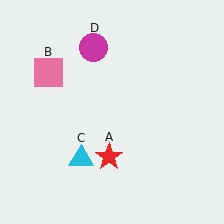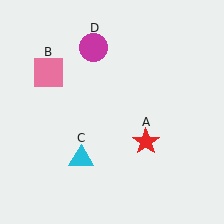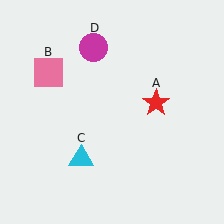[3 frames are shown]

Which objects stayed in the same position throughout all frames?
Pink square (object B) and cyan triangle (object C) and magenta circle (object D) remained stationary.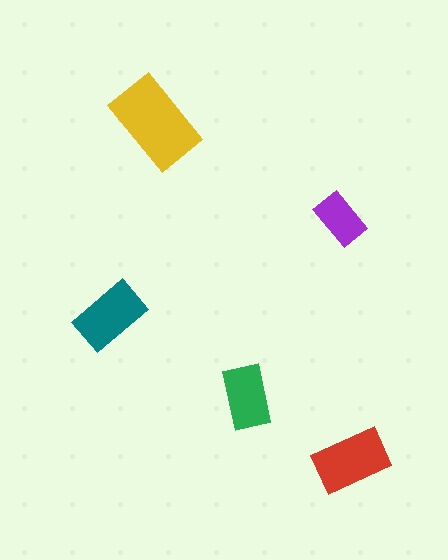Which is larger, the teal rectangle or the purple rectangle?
The teal one.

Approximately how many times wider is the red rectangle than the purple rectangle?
About 1.5 times wider.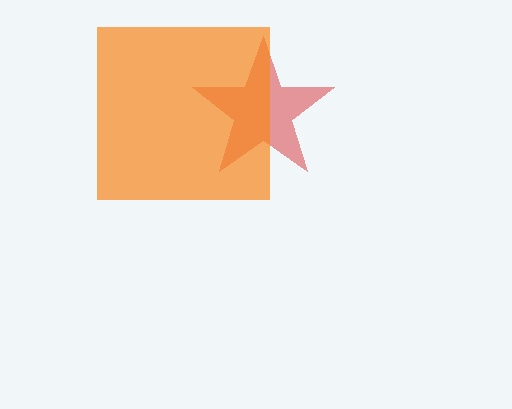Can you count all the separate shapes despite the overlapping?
Yes, there are 2 separate shapes.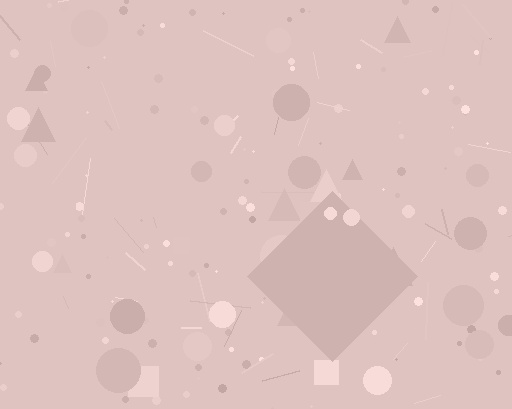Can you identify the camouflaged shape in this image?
The camouflaged shape is a diamond.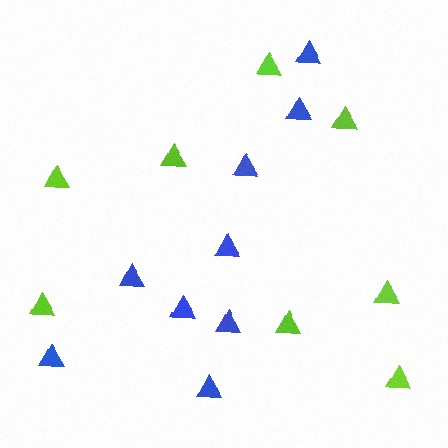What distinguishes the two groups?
There are 2 groups: one group of blue triangles (9) and one group of lime triangles (8).